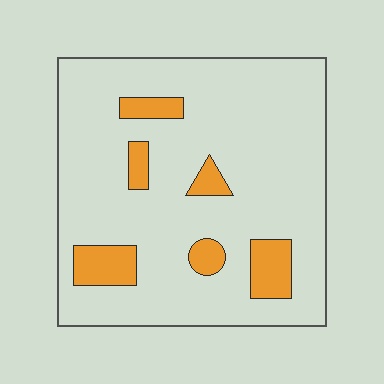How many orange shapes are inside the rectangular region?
6.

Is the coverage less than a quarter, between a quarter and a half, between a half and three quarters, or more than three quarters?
Less than a quarter.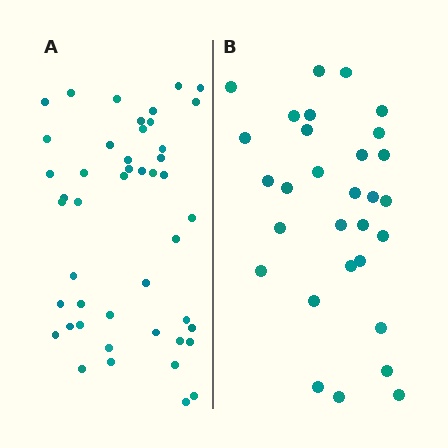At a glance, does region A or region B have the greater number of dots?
Region A (the left region) has more dots.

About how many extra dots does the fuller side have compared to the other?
Region A has approximately 15 more dots than region B.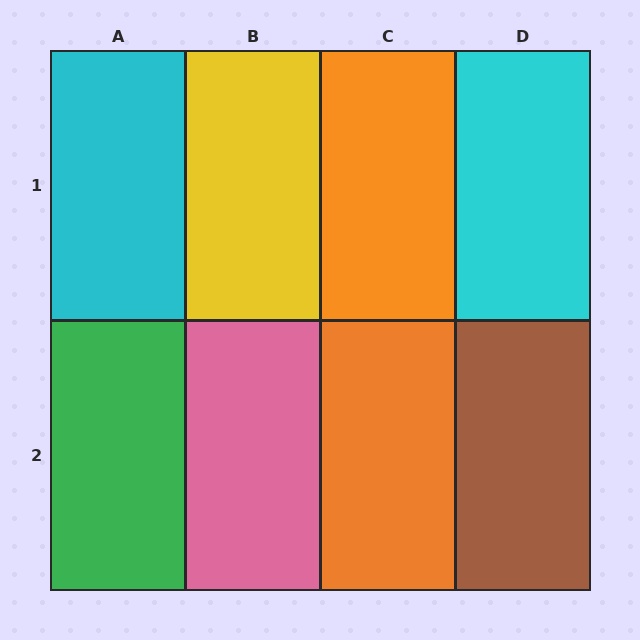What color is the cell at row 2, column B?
Pink.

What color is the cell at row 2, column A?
Green.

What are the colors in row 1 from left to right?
Cyan, yellow, orange, cyan.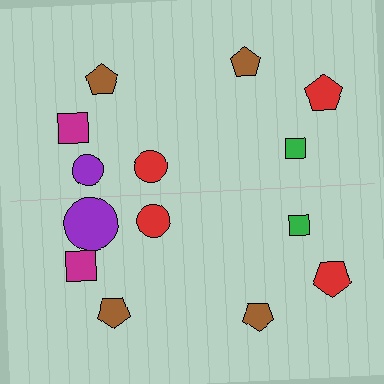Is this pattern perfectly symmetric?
No, the pattern is not perfectly symmetric. The purple circle on the bottom side has a different size than its mirror counterpart.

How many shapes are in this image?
There are 14 shapes in this image.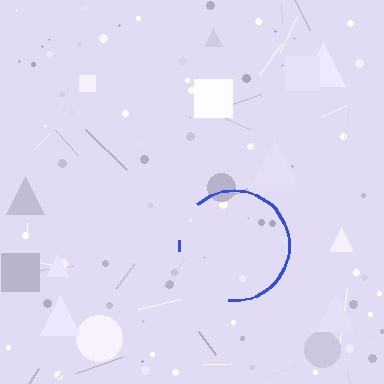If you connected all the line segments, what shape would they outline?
They would outline a circle.